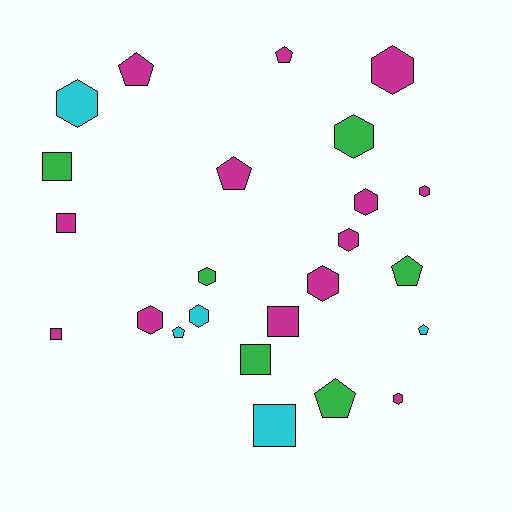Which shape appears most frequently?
Hexagon, with 11 objects.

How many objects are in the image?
There are 24 objects.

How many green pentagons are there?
There are 2 green pentagons.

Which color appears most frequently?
Magenta, with 13 objects.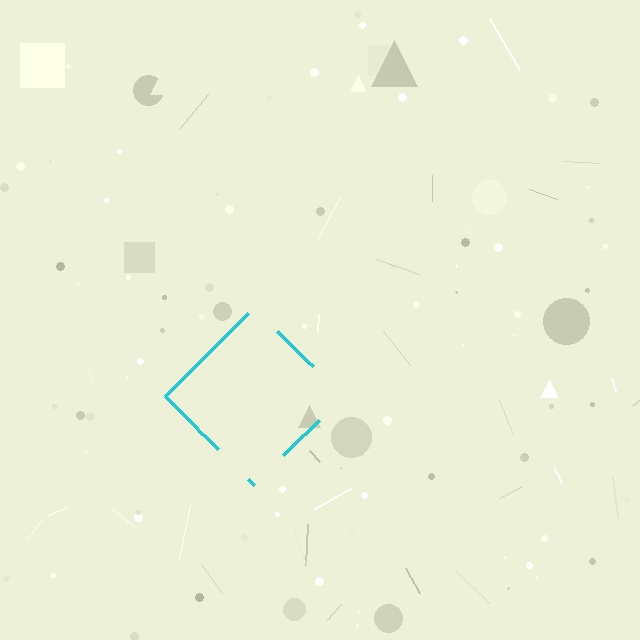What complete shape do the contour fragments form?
The contour fragments form a diamond.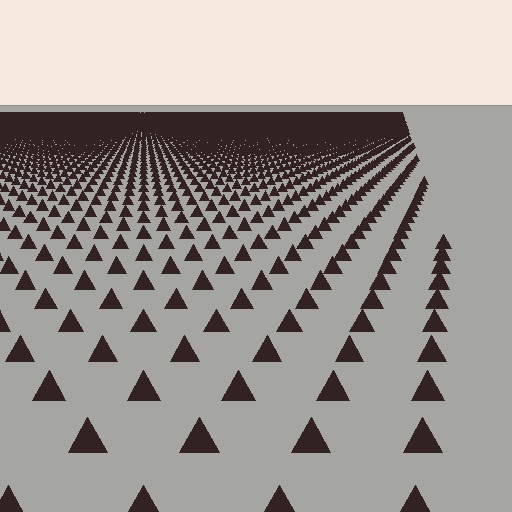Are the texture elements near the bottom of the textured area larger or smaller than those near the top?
Larger. Near the bottom, elements are closer to the viewer and appear at a bigger on-screen size.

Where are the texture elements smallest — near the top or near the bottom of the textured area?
Near the top.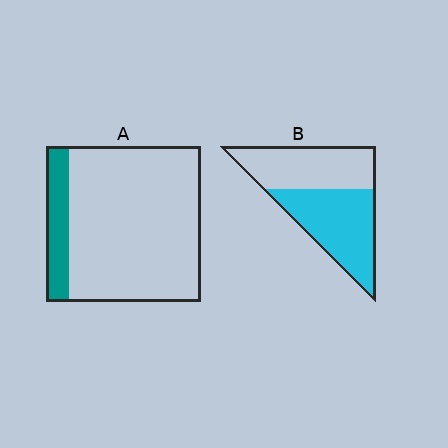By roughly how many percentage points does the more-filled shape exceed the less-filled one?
By roughly 40 percentage points (B over A).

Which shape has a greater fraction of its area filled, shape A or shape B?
Shape B.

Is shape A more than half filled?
No.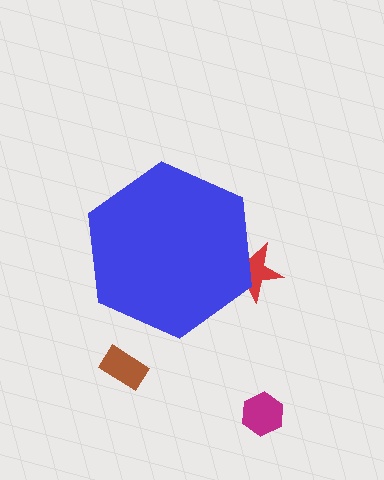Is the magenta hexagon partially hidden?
No, the magenta hexagon is fully visible.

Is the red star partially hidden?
Yes, the red star is partially hidden behind the blue hexagon.